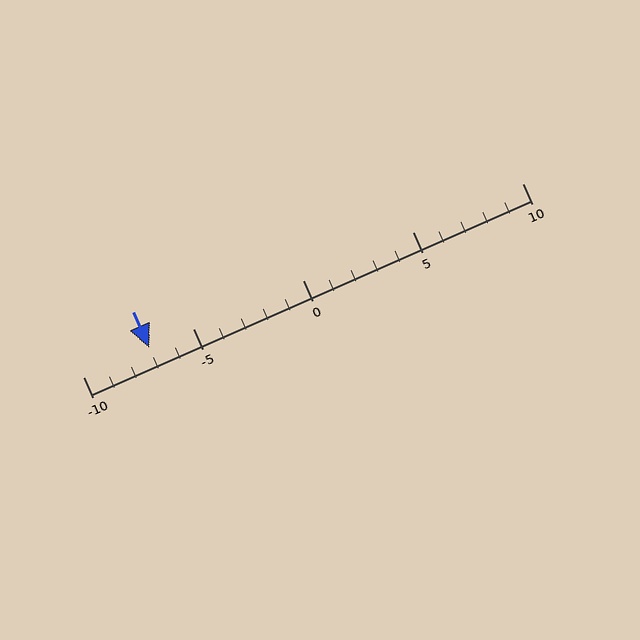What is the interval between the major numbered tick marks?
The major tick marks are spaced 5 units apart.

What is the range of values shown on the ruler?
The ruler shows values from -10 to 10.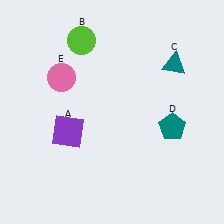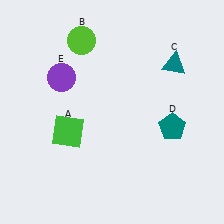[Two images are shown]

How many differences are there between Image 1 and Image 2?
There are 2 differences between the two images.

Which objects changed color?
A changed from purple to green. E changed from pink to purple.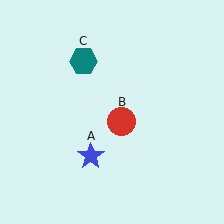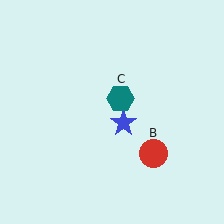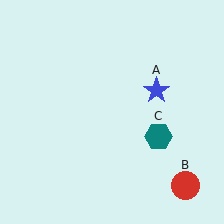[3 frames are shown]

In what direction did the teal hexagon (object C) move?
The teal hexagon (object C) moved down and to the right.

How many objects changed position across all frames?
3 objects changed position: blue star (object A), red circle (object B), teal hexagon (object C).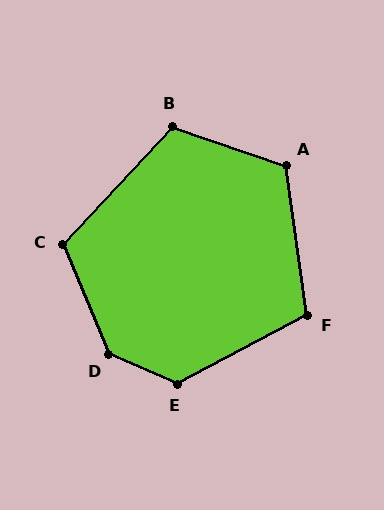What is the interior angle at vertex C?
Approximately 114 degrees (obtuse).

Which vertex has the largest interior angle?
D, at approximately 136 degrees.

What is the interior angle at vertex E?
Approximately 129 degrees (obtuse).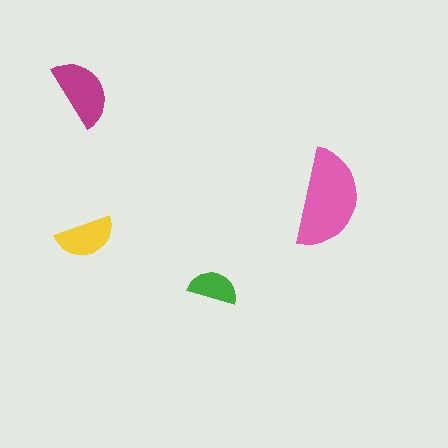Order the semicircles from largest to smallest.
the pink one, the magenta one, the yellow one, the green one.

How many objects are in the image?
There are 4 objects in the image.